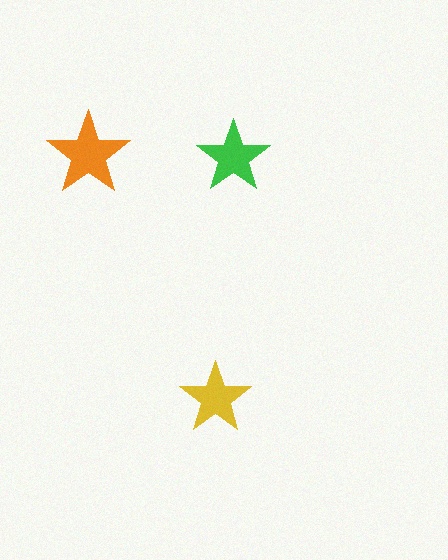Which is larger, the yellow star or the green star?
The green one.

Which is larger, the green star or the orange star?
The orange one.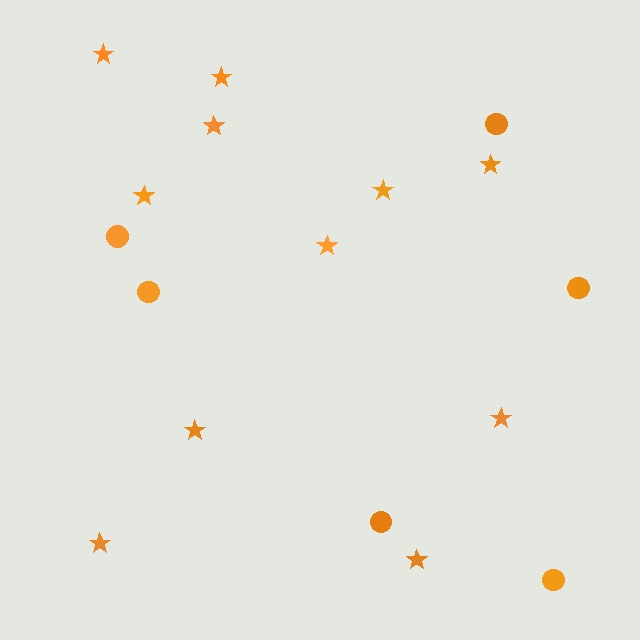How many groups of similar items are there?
There are 2 groups: one group of stars (11) and one group of circles (6).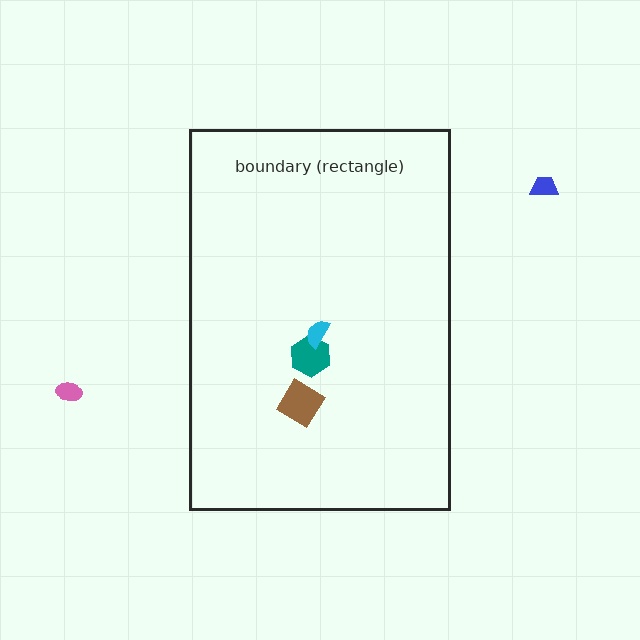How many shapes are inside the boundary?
3 inside, 2 outside.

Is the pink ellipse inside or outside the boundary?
Outside.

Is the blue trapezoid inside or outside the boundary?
Outside.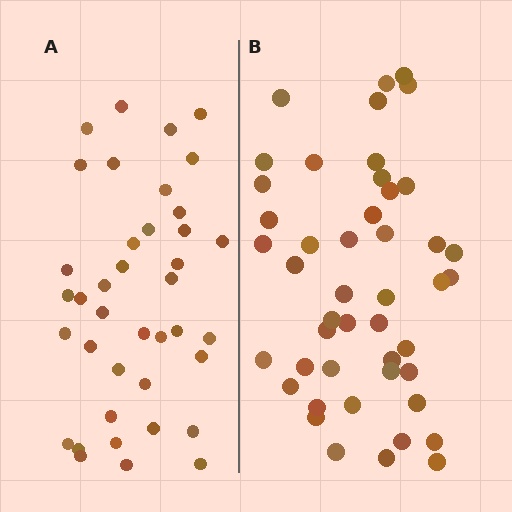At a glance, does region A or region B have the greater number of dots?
Region B (the right region) has more dots.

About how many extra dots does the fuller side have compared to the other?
Region B has roughly 8 or so more dots than region A.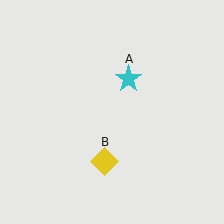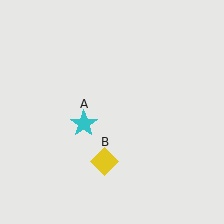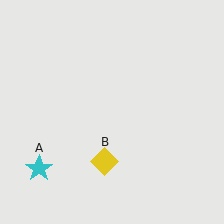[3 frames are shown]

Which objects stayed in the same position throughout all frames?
Yellow diamond (object B) remained stationary.